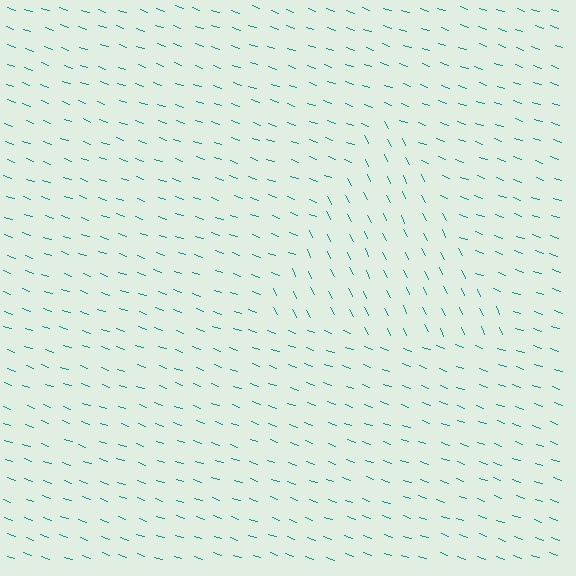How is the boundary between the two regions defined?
The boundary is defined purely by a change in line orientation (approximately 45 degrees difference). All lines are the same color and thickness.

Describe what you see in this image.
The image is filled with small teal line segments. A triangle region in the image has lines oriented differently from the surrounding lines, creating a visible texture boundary.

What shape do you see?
I see a triangle.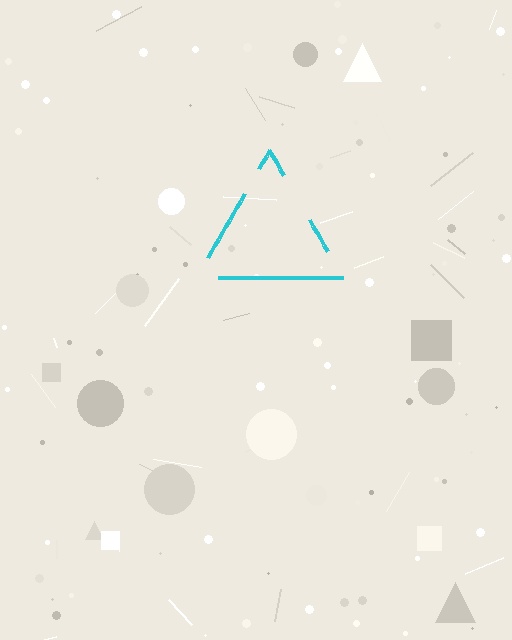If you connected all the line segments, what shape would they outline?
They would outline a triangle.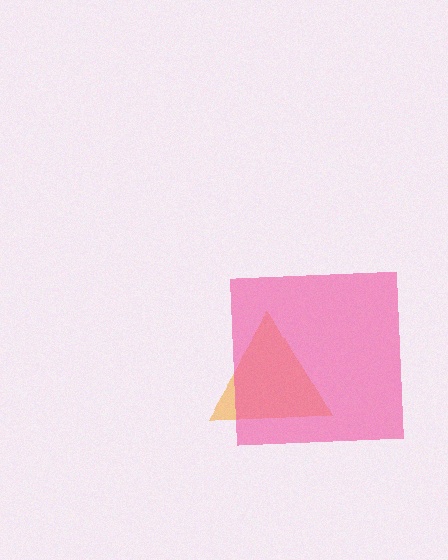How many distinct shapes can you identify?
There are 2 distinct shapes: an orange triangle, a pink square.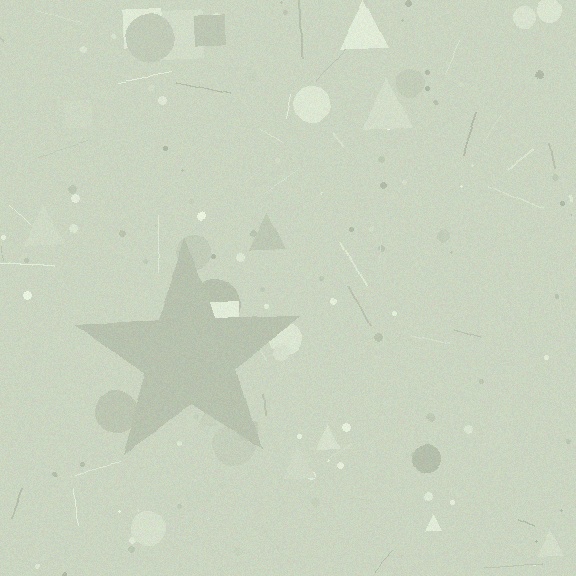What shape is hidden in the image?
A star is hidden in the image.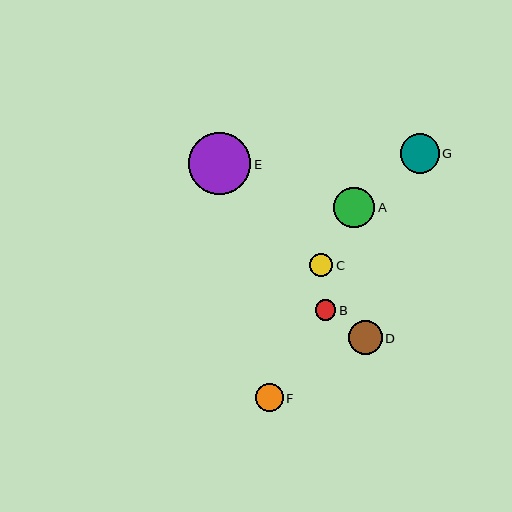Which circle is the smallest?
Circle B is the smallest with a size of approximately 20 pixels.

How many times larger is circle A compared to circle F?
Circle A is approximately 1.5 times the size of circle F.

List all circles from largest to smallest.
From largest to smallest: E, A, G, D, F, C, B.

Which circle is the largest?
Circle E is the largest with a size of approximately 62 pixels.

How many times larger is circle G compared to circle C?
Circle G is approximately 1.7 times the size of circle C.